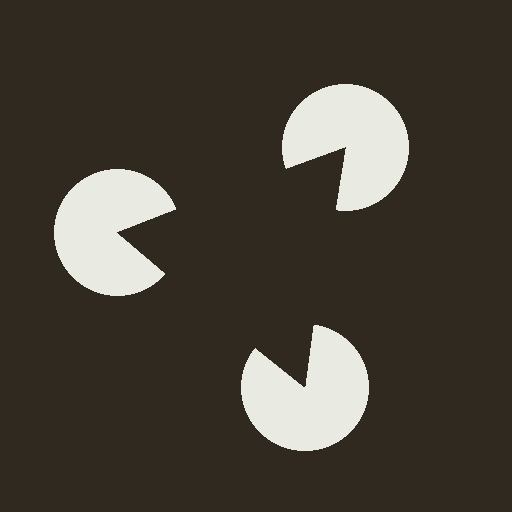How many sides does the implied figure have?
3 sides.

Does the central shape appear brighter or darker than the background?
It typically appears slightly darker than the background, even though no actual brightness change is drawn.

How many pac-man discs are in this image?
There are 3 — one at each vertex of the illusory triangle.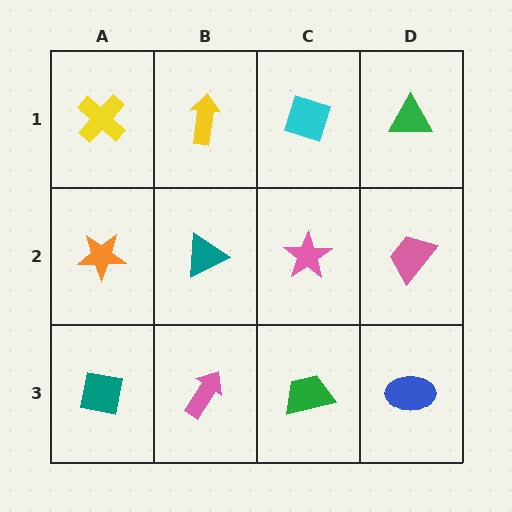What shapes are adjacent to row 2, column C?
A cyan diamond (row 1, column C), a green trapezoid (row 3, column C), a teal triangle (row 2, column B), a pink trapezoid (row 2, column D).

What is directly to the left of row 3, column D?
A green trapezoid.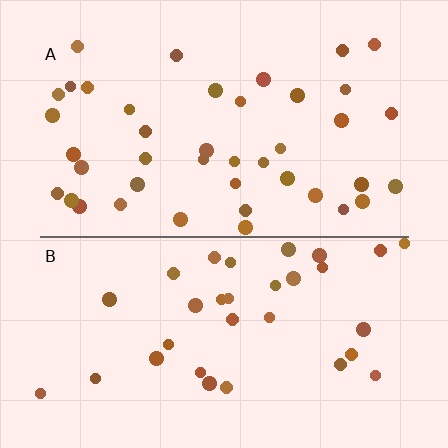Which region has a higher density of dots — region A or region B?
A (the top).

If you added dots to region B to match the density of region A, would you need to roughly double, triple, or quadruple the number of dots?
Approximately double.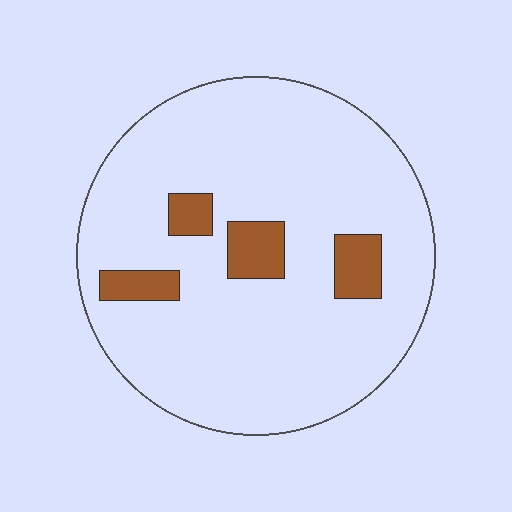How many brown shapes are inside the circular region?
4.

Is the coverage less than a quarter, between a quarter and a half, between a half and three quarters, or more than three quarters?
Less than a quarter.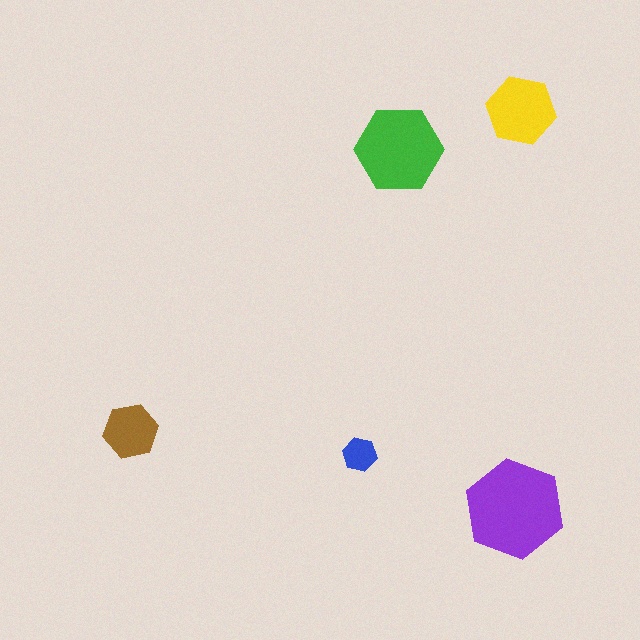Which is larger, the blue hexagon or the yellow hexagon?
The yellow one.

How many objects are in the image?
There are 5 objects in the image.